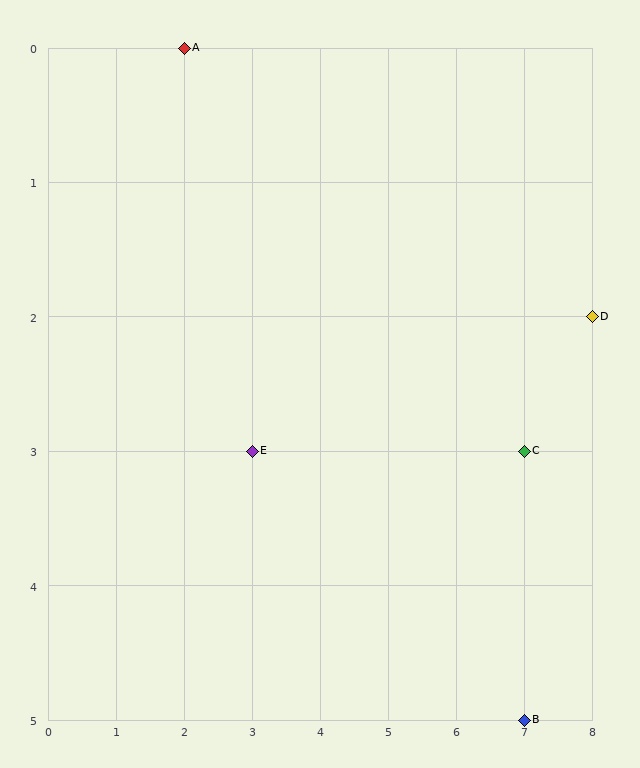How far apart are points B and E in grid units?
Points B and E are 4 columns and 2 rows apart (about 4.5 grid units diagonally).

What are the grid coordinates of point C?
Point C is at grid coordinates (7, 3).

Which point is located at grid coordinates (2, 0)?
Point A is at (2, 0).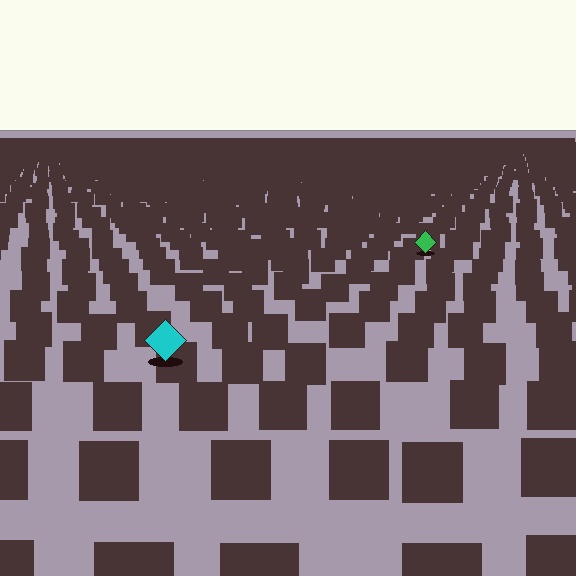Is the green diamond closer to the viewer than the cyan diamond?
No. The cyan diamond is closer — you can tell from the texture gradient: the ground texture is coarser near it.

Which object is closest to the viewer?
The cyan diamond is closest. The texture marks near it are larger and more spread out.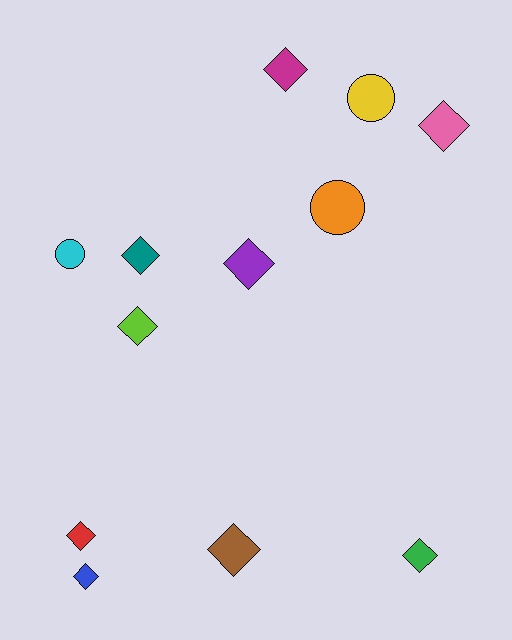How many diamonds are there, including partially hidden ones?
There are 9 diamonds.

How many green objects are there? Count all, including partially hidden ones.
There is 1 green object.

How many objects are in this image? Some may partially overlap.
There are 12 objects.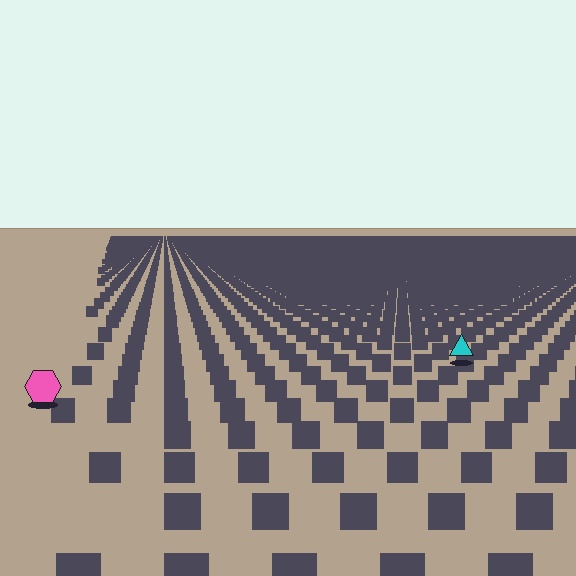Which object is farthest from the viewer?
The cyan triangle is farthest from the viewer. It appears smaller and the ground texture around it is denser.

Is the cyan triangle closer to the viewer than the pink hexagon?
No. The pink hexagon is closer — you can tell from the texture gradient: the ground texture is coarser near it.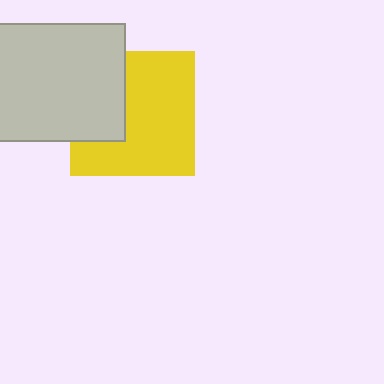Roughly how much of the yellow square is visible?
Most of it is visible (roughly 68%).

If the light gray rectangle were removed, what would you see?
You would see the complete yellow square.